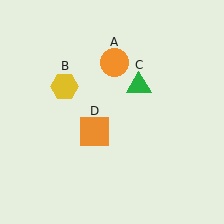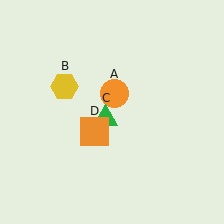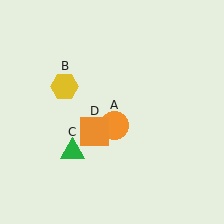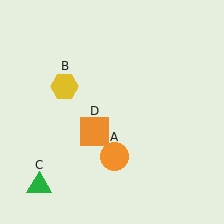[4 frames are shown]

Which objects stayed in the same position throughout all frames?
Yellow hexagon (object B) and orange square (object D) remained stationary.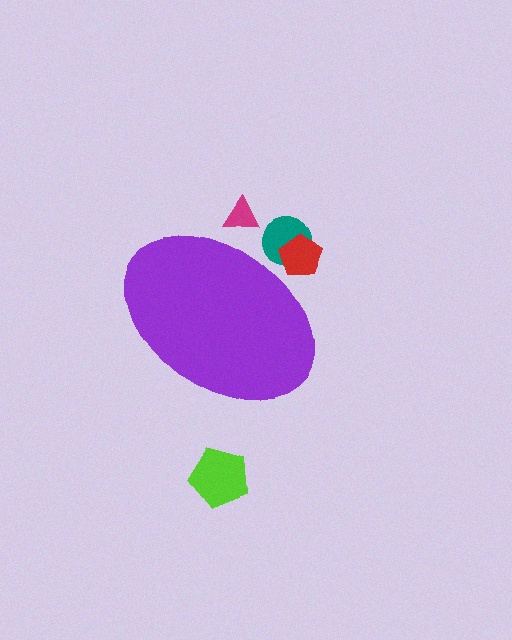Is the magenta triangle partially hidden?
Yes, the magenta triangle is partially hidden behind the purple ellipse.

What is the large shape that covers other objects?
A purple ellipse.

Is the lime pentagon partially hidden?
No, the lime pentagon is fully visible.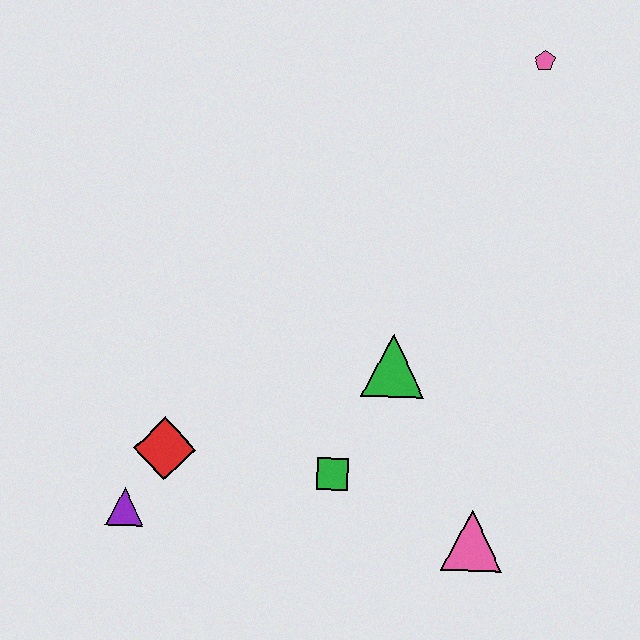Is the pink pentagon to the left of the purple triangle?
No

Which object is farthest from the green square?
The pink pentagon is farthest from the green square.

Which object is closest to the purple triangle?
The red diamond is closest to the purple triangle.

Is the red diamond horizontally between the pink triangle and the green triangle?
No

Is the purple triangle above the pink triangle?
Yes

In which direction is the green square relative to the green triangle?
The green square is below the green triangle.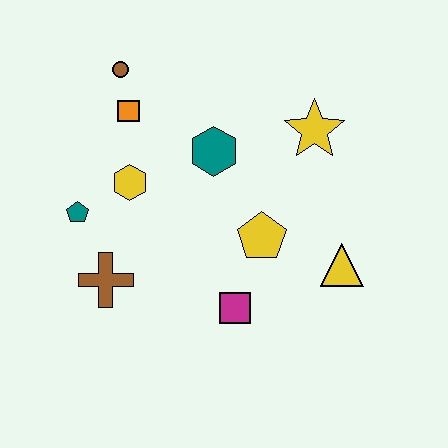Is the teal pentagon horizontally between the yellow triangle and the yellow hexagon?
No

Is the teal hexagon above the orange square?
No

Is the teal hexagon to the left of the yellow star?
Yes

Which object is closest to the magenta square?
The yellow pentagon is closest to the magenta square.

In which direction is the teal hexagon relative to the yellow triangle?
The teal hexagon is to the left of the yellow triangle.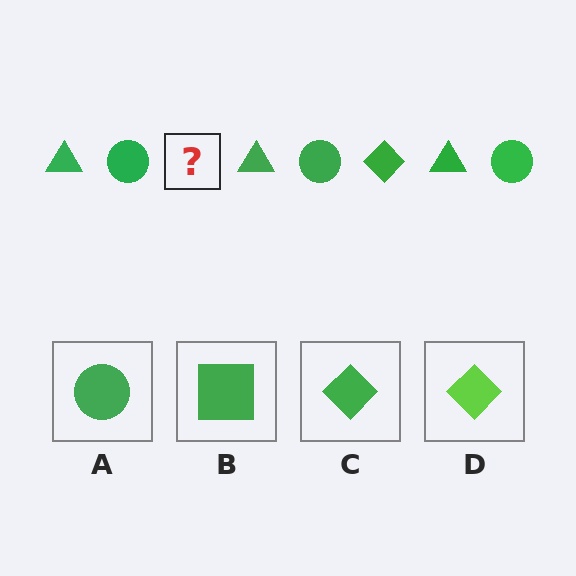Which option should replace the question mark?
Option C.